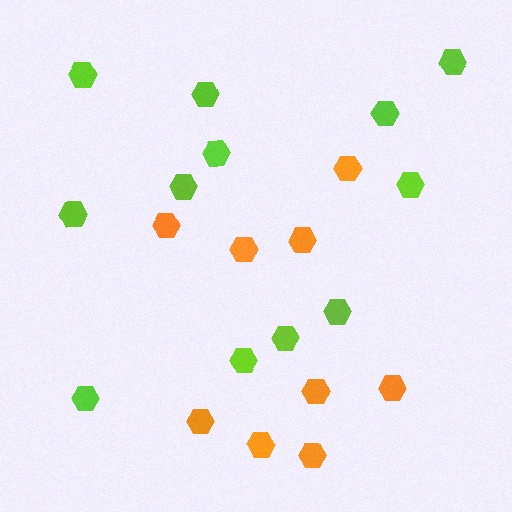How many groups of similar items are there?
There are 2 groups: one group of orange hexagons (9) and one group of lime hexagons (12).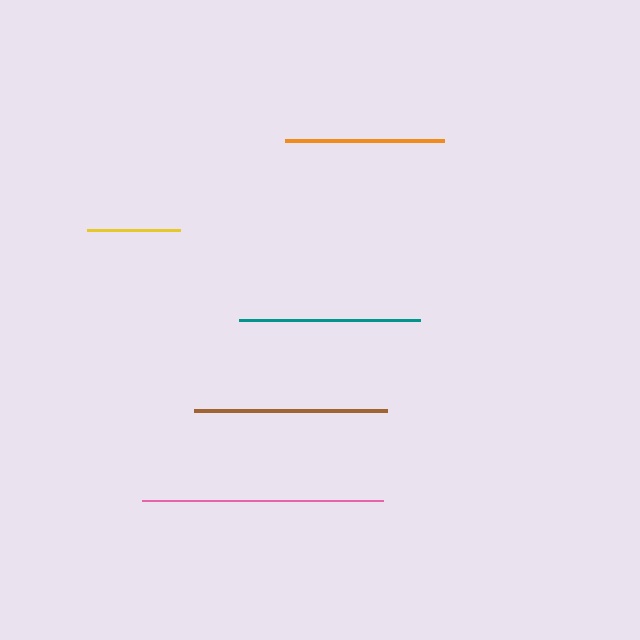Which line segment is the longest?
The pink line is the longest at approximately 241 pixels.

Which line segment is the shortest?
The yellow line is the shortest at approximately 93 pixels.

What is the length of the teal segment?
The teal segment is approximately 181 pixels long.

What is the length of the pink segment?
The pink segment is approximately 241 pixels long.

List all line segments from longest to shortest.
From longest to shortest: pink, brown, teal, orange, yellow.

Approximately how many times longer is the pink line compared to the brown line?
The pink line is approximately 1.2 times the length of the brown line.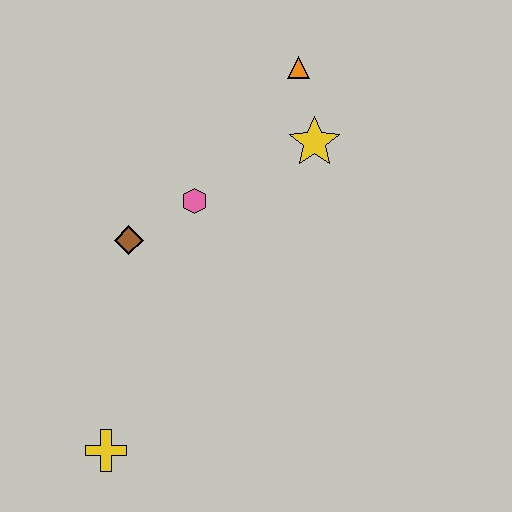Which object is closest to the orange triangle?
The yellow star is closest to the orange triangle.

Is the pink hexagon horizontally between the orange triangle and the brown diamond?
Yes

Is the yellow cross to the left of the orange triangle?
Yes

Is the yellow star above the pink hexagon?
Yes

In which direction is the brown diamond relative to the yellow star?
The brown diamond is to the left of the yellow star.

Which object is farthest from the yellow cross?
The orange triangle is farthest from the yellow cross.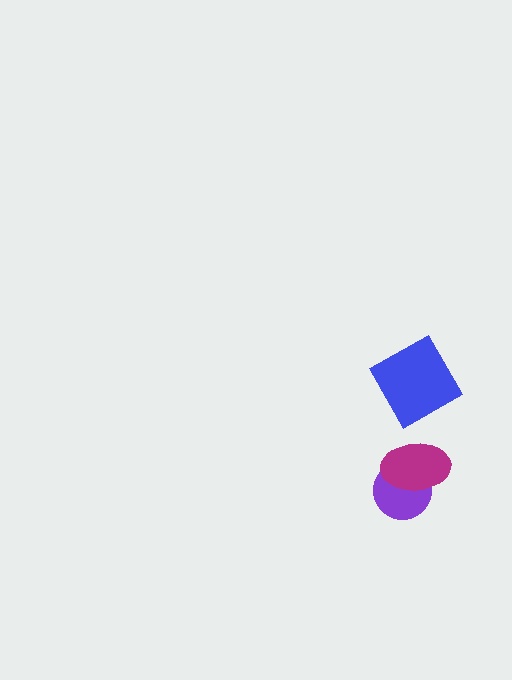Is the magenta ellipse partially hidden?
No, no other shape covers it.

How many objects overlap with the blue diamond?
0 objects overlap with the blue diamond.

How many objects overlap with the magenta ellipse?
1 object overlaps with the magenta ellipse.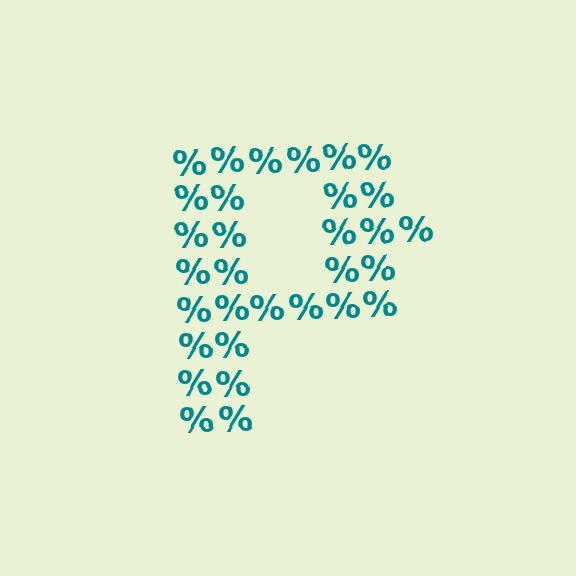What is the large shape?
The large shape is the letter P.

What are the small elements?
The small elements are percent signs.